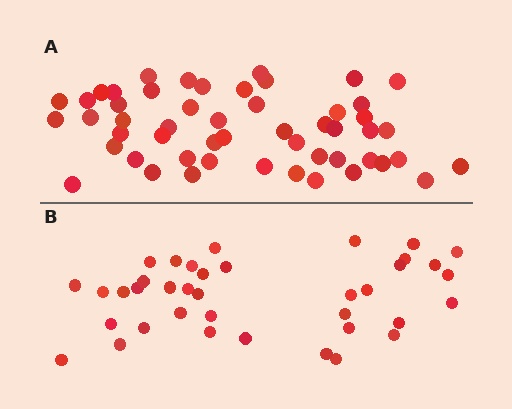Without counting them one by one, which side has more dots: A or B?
Region A (the top region) has more dots.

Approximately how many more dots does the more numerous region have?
Region A has approximately 15 more dots than region B.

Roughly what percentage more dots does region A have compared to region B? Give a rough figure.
About 35% more.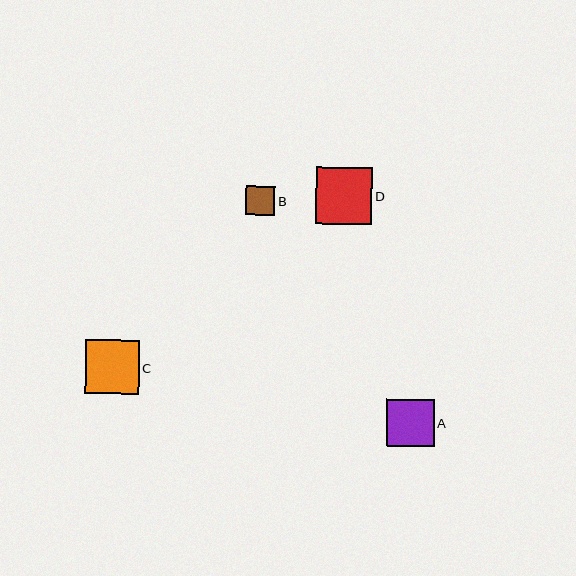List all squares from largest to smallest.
From largest to smallest: D, C, A, B.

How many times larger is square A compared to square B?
Square A is approximately 1.6 times the size of square B.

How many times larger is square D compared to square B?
Square D is approximately 2.0 times the size of square B.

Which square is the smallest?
Square B is the smallest with a size of approximately 29 pixels.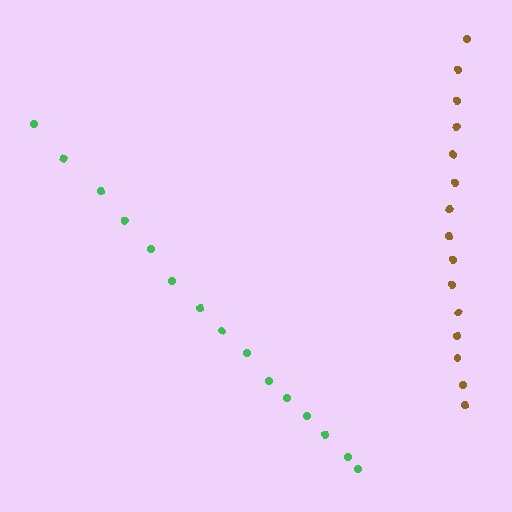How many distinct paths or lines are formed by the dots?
There are 2 distinct paths.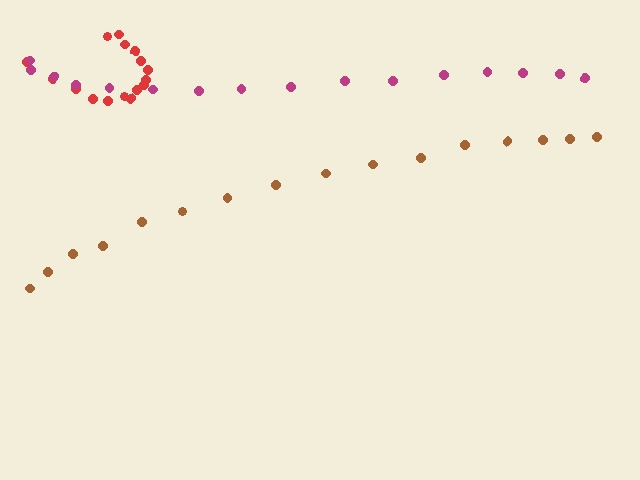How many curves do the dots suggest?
There are 3 distinct paths.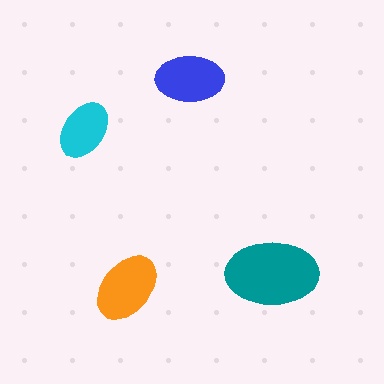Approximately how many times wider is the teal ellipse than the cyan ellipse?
About 1.5 times wider.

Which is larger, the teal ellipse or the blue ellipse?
The teal one.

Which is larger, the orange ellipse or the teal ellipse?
The teal one.